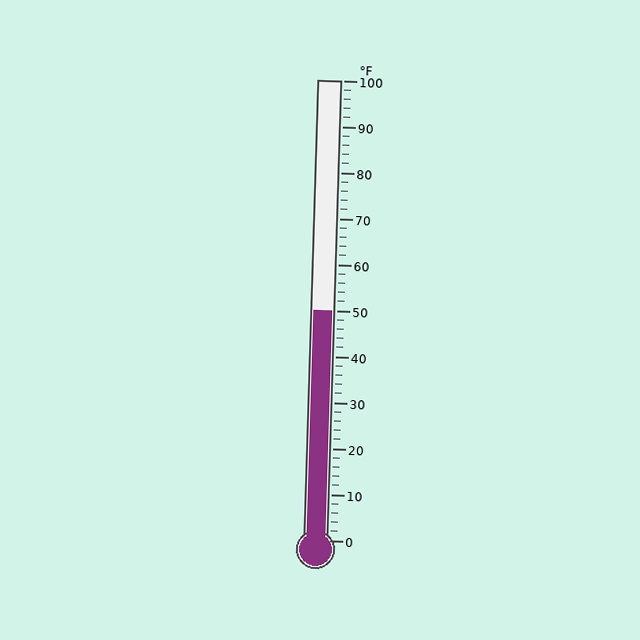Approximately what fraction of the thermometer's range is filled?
The thermometer is filled to approximately 50% of its range.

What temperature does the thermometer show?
The thermometer shows approximately 50°F.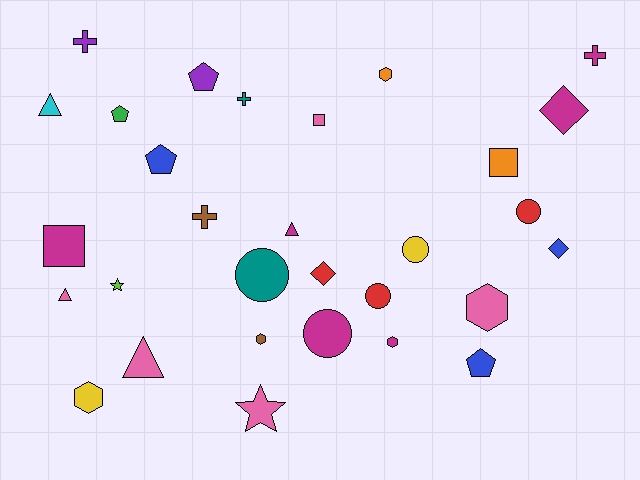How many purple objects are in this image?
There are 2 purple objects.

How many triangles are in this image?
There are 4 triangles.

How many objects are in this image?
There are 30 objects.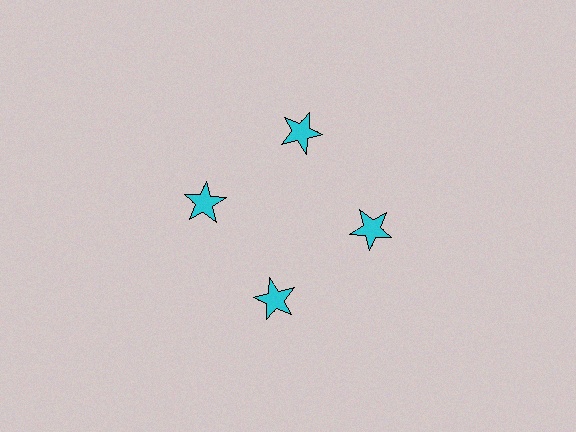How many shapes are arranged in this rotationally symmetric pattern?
There are 4 shapes, arranged in 4 groups of 1.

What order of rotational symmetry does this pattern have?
This pattern has 4-fold rotational symmetry.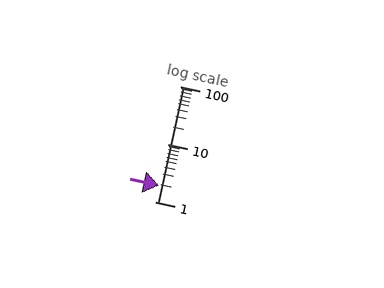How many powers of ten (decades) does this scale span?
The scale spans 2 decades, from 1 to 100.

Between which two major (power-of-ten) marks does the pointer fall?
The pointer is between 1 and 10.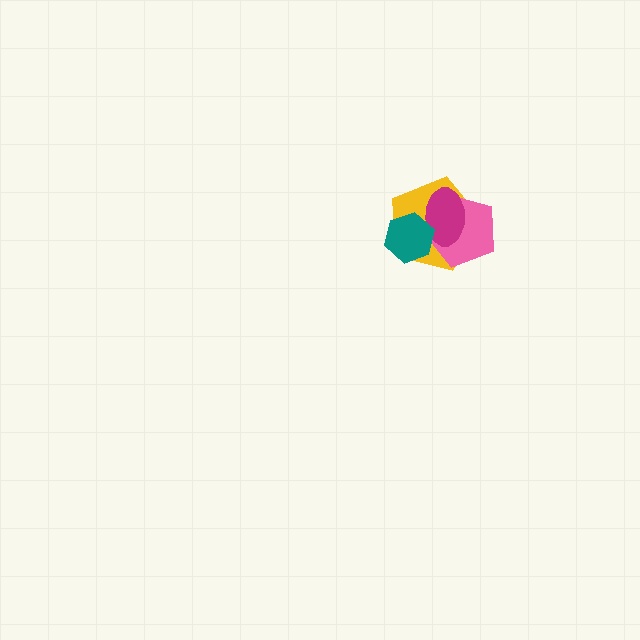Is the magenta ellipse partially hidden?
Yes, it is partially covered by another shape.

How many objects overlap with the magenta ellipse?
3 objects overlap with the magenta ellipse.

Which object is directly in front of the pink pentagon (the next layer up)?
The magenta ellipse is directly in front of the pink pentagon.